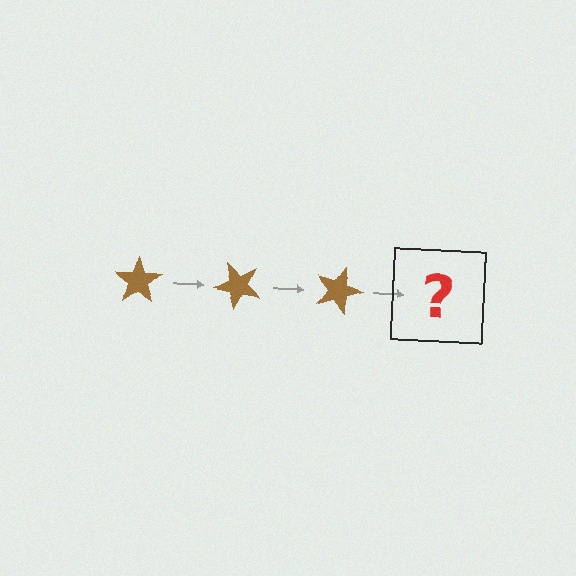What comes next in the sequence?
The next element should be a brown star rotated 135 degrees.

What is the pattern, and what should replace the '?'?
The pattern is that the star rotates 45 degrees each step. The '?' should be a brown star rotated 135 degrees.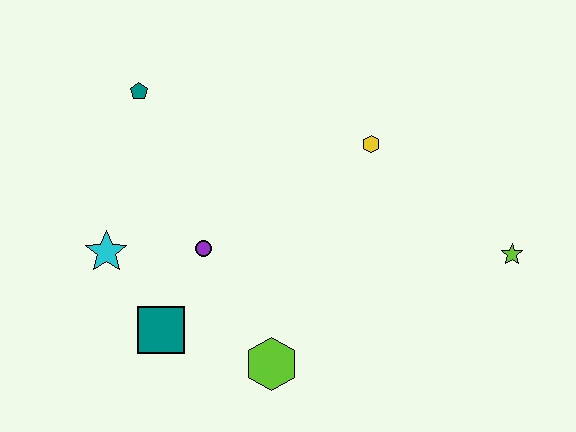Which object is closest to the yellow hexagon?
The lime star is closest to the yellow hexagon.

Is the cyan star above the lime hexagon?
Yes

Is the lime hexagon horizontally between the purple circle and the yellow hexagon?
Yes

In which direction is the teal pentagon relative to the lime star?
The teal pentagon is to the left of the lime star.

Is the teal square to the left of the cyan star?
No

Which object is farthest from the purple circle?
The lime star is farthest from the purple circle.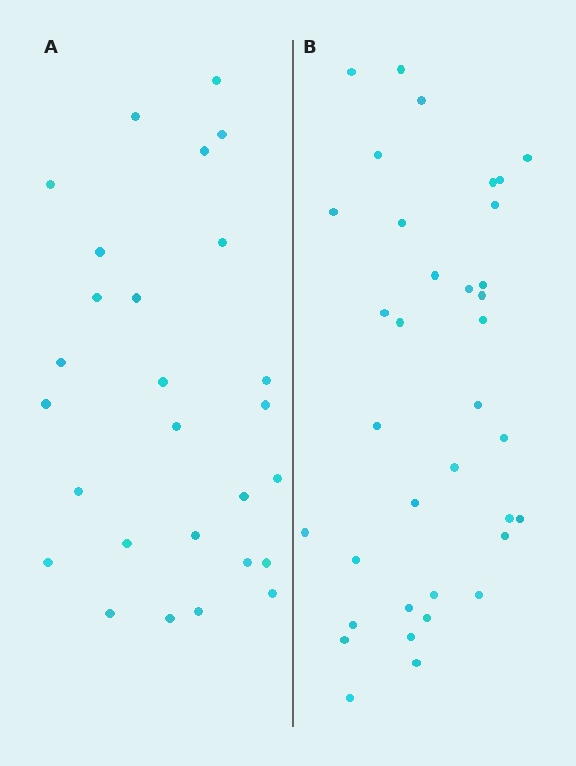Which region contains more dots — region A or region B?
Region B (the right region) has more dots.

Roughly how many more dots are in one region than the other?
Region B has roughly 8 or so more dots than region A.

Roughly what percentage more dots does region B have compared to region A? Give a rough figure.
About 35% more.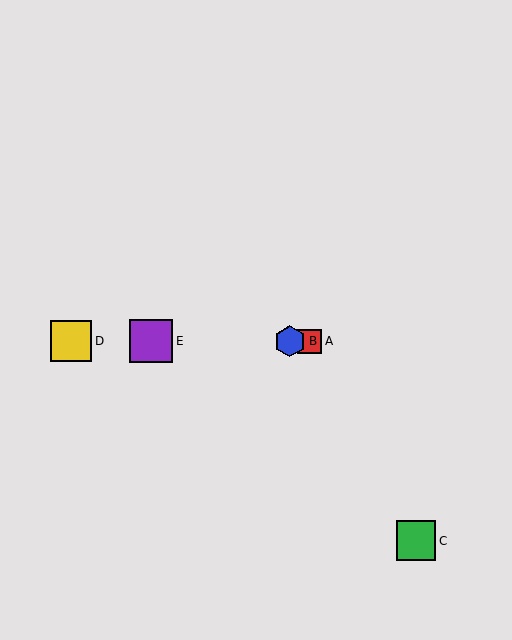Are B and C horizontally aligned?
No, B is at y≈341 and C is at y≈541.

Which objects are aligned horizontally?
Objects A, B, D, E are aligned horizontally.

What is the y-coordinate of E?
Object E is at y≈341.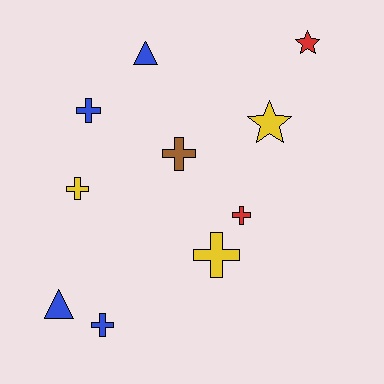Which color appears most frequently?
Blue, with 4 objects.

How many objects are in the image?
There are 10 objects.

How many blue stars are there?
There are no blue stars.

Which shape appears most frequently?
Cross, with 6 objects.